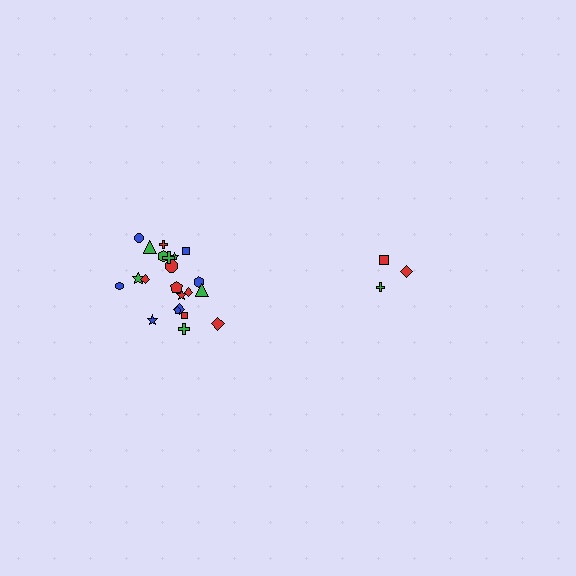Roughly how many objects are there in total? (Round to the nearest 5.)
Roughly 25 objects in total.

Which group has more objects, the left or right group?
The left group.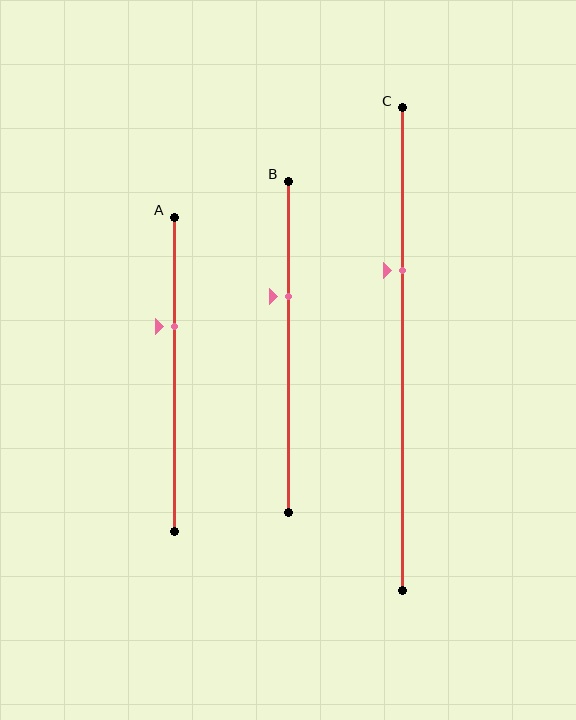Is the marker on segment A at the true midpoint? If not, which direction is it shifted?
No, the marker on segment A is shifted upward by about 15% of the segment length.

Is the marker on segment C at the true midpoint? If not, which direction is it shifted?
No, the marker on segment C is shifted upward by about 16% of the segment length.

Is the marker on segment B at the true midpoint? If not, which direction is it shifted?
No, the marker on segment B is shifted upward by about 15% of the segment length.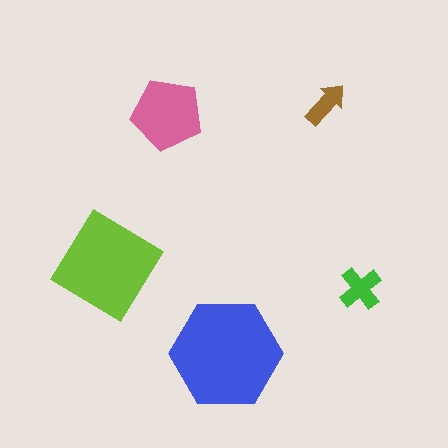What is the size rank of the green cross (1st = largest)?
4th.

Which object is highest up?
The brown arrow is topmost.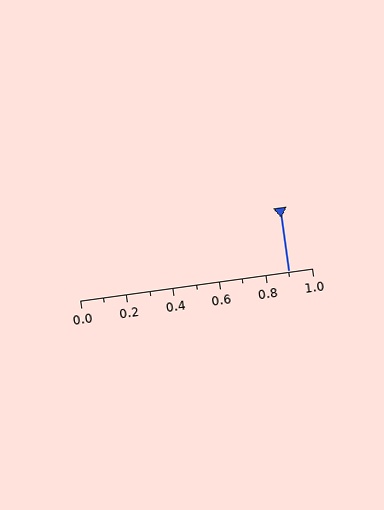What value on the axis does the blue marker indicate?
The marker indicates approximately 0.9.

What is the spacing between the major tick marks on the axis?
The major ticks are spaced 0.2 apart.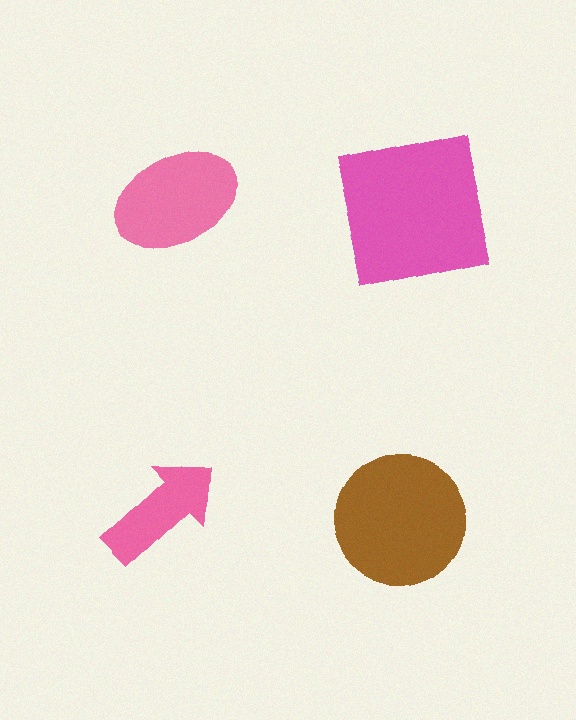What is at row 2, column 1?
A pink arrow.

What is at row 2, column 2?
A brown circle.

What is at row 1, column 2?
A pink square.